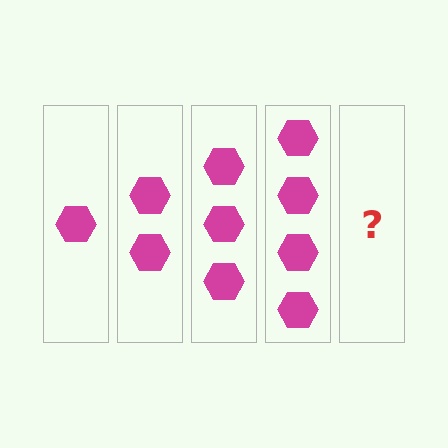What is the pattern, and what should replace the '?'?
The pattern is that each step adds one more hexagon. The '?' should be 5 hexagons.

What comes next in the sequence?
The next element should be 5 hexagons.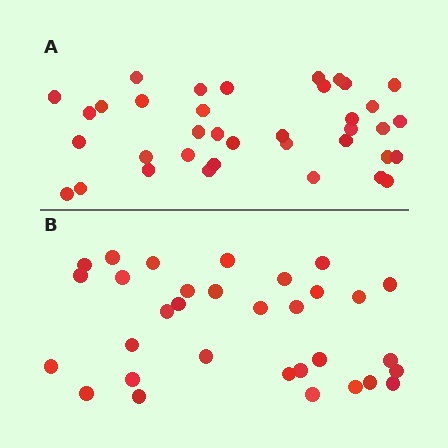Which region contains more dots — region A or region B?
Region A (the top region) has more dots.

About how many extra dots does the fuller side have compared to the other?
Region A has about 5 more dots than region B.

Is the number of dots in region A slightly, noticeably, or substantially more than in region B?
Region A has only slightly more — the two regions are fairly close. The ratio is roughly 1.2 to 1.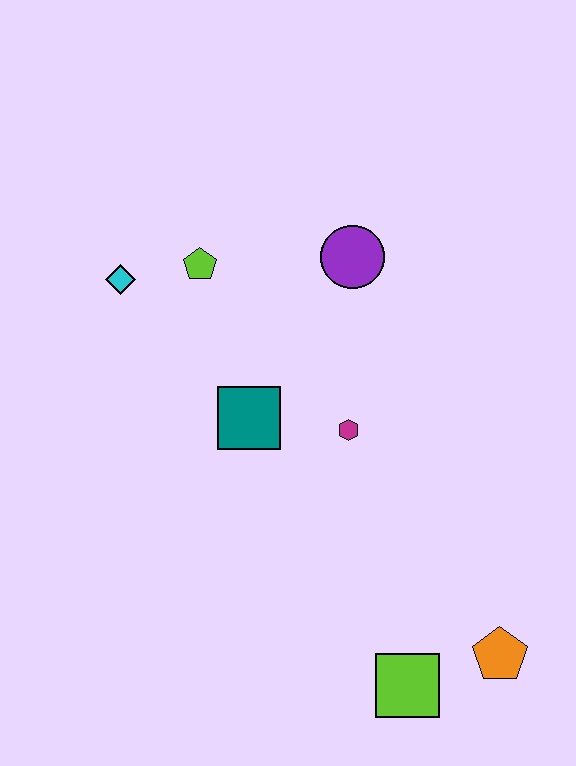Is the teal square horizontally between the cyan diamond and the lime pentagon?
No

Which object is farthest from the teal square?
The orange pentagon is farthest from the teal square.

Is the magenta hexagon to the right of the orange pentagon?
No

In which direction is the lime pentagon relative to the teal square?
The lime pentagon is above the teal square.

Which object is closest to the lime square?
The orange pentagon is closest to the lime square.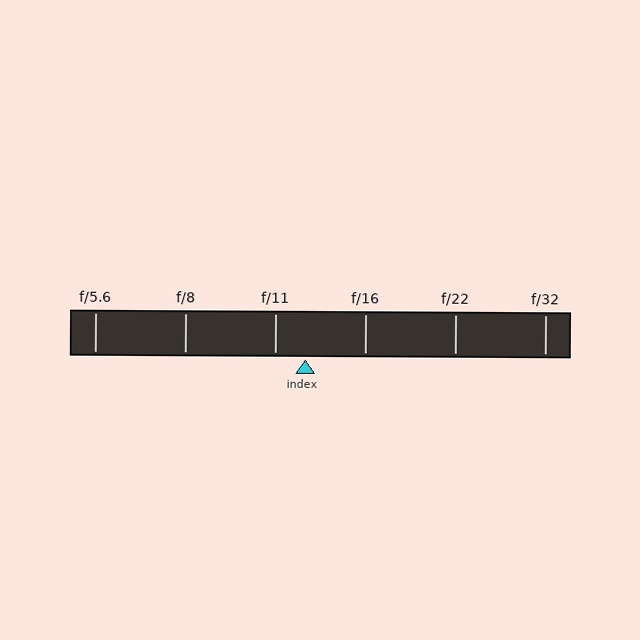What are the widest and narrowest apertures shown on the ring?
The widest aperture shown is f/5.6 and the narrowest is f/32.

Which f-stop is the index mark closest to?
The index mark is closest to f/11.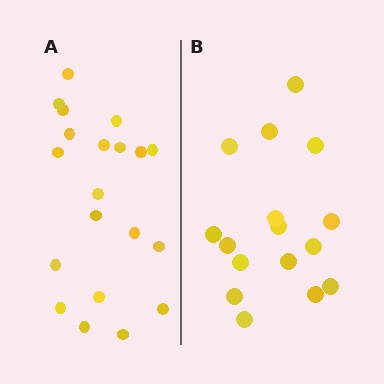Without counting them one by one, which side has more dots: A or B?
Region A (the left region) has more dots.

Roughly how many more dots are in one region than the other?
Region A has about 4 more dots than region B.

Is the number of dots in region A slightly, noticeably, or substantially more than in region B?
Region A has noticeably more, but not dramatically so. The ratio is roughly 1.2 to 1.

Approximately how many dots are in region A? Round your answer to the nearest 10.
About 20 dots.